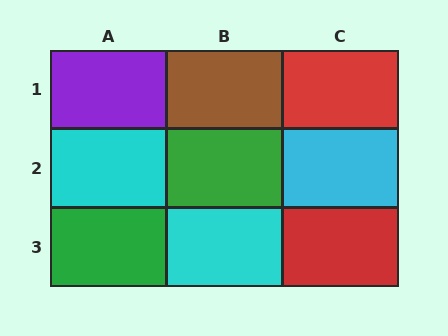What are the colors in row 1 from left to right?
Purple, brown, red.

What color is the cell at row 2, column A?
Cyan.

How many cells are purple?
1 cell is purple.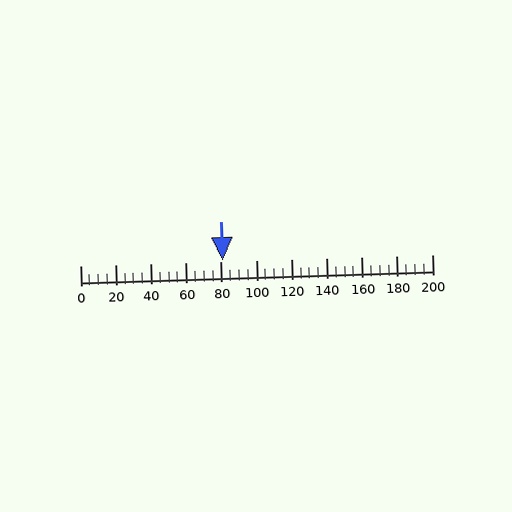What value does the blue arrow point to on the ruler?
The blue arrow points to approximately 81.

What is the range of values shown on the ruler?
The ruler shows values from 0 to 200.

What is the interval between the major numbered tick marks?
The major tick marks are spaced 20 units apart.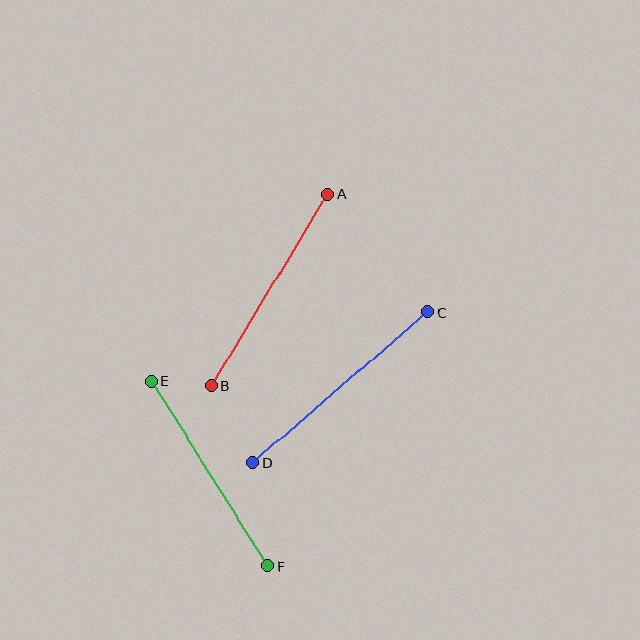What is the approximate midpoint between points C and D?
The midpoint is at approximately (341, 388) pixels.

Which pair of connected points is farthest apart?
Points C and D are farthest apart.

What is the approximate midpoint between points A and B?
The midpoint is at approximately (269, 290) pixels.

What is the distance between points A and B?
The distance is approximately 224 pixels.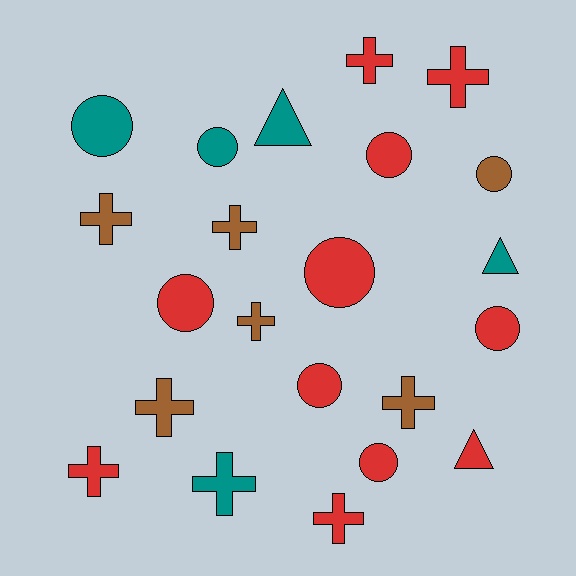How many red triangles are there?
There is 1 red triangle.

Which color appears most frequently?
Red, with 11 objects.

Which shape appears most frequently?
Cross, with 10 objects.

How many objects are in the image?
There are 22 objects.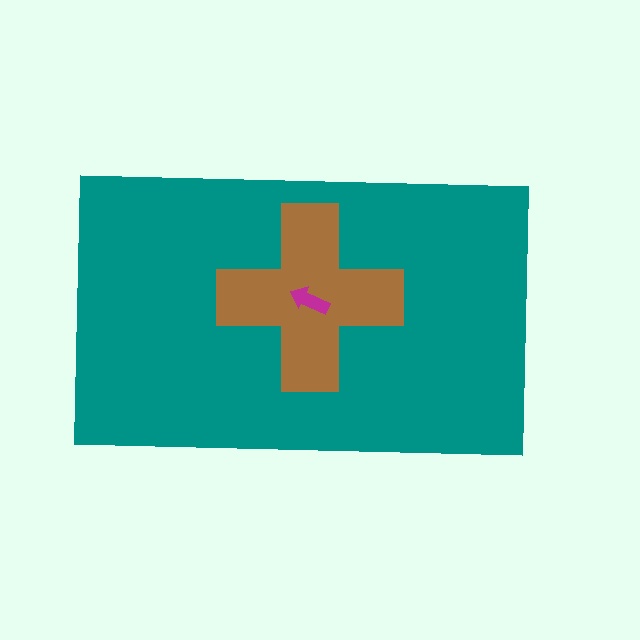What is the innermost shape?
The magenta arrow.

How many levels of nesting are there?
3.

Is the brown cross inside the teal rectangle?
Yes.